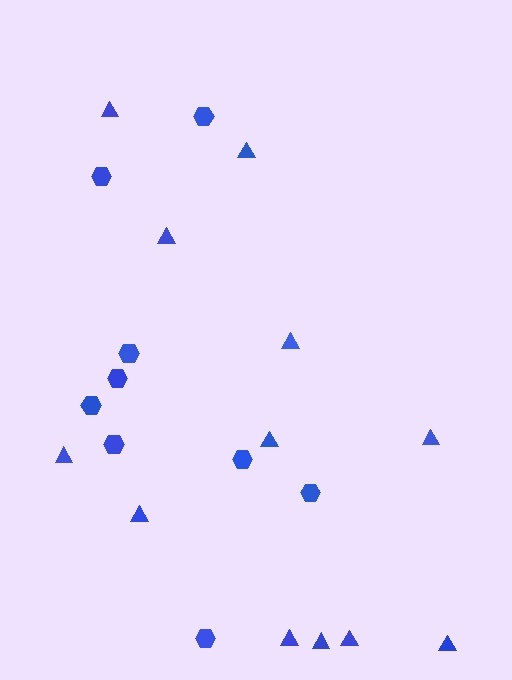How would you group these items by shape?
There are 2 groups: one group of hexagons (9) and one group of triangles (12).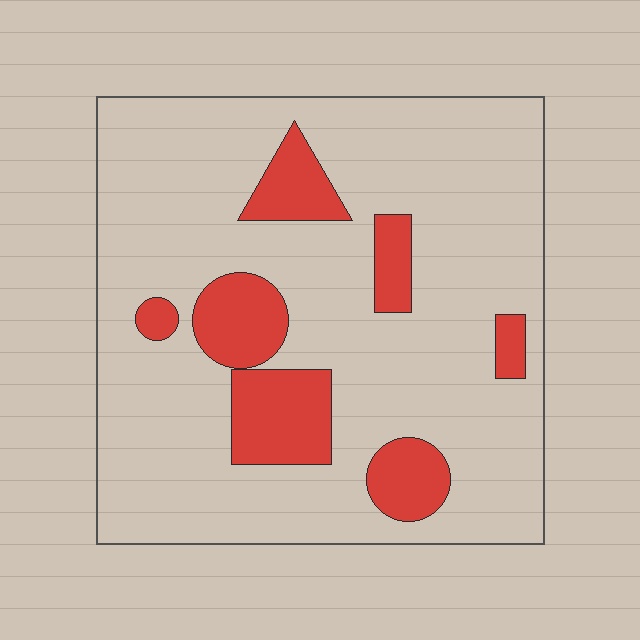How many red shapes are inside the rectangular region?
7.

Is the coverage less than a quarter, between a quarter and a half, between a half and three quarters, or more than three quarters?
Less than a quarter.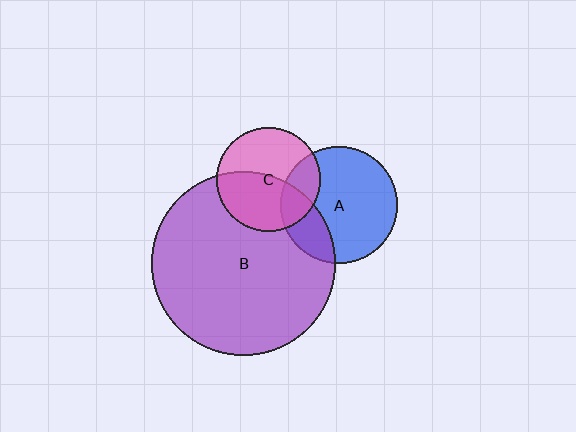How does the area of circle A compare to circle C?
Approximately 1.3 times.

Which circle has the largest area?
Circle B (purple).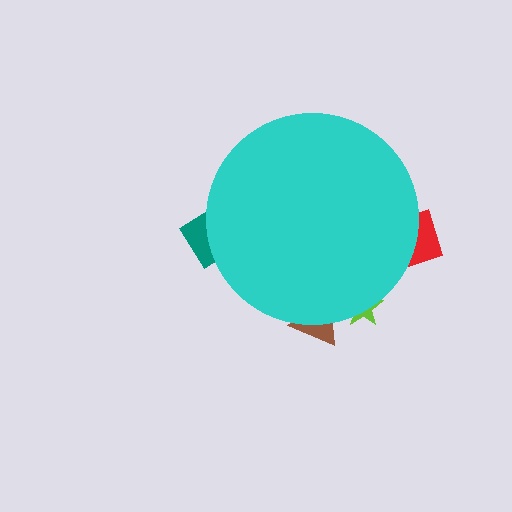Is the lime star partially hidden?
Yes, the lime star is partially hidden behind the cyan circle.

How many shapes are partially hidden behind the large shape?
4 shapes are partially hidden.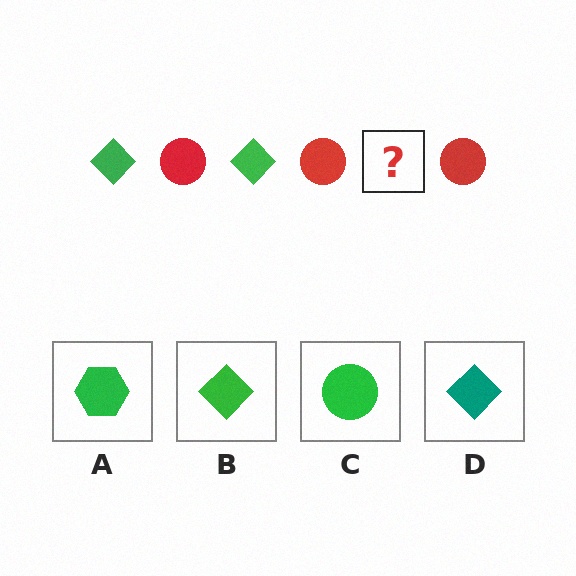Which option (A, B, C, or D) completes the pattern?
B.